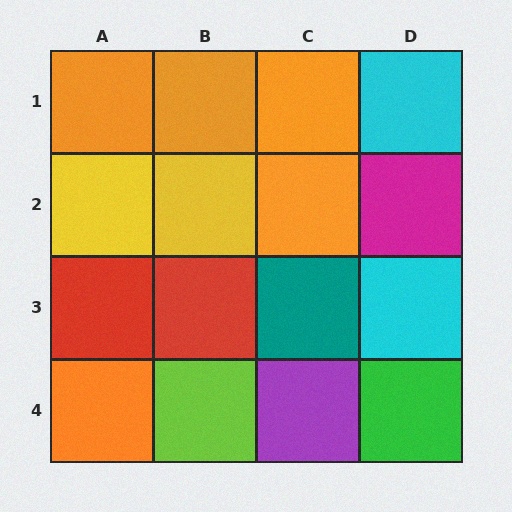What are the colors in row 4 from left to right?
Orange, lime, purple, green.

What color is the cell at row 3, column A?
Red.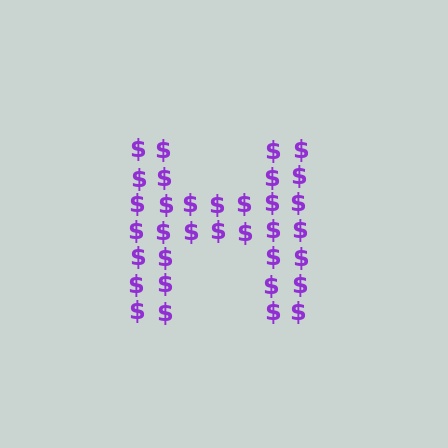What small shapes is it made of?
It is made of small dollar signs.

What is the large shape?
The large shape is the letter H.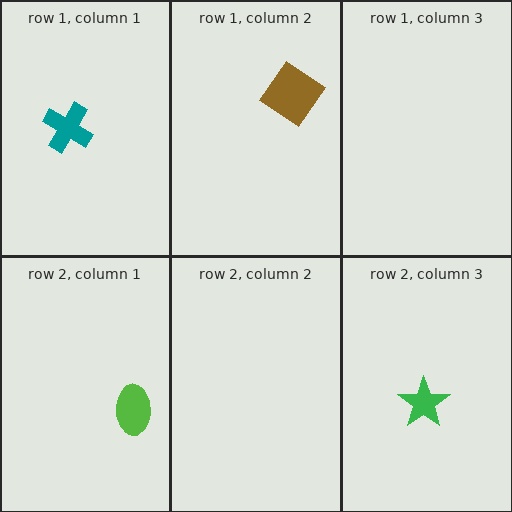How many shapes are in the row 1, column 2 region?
1.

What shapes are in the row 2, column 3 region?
The green star.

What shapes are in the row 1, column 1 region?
The teal cross.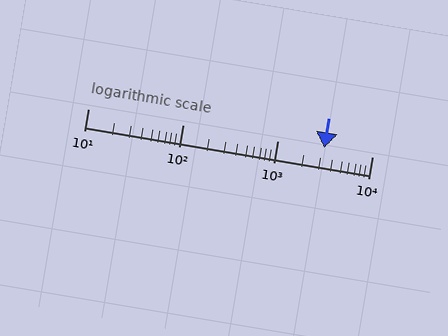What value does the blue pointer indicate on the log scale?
The pointer indicates approximately 3100.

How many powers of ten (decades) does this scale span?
The scale spans 3 decades, from 10 to 10000.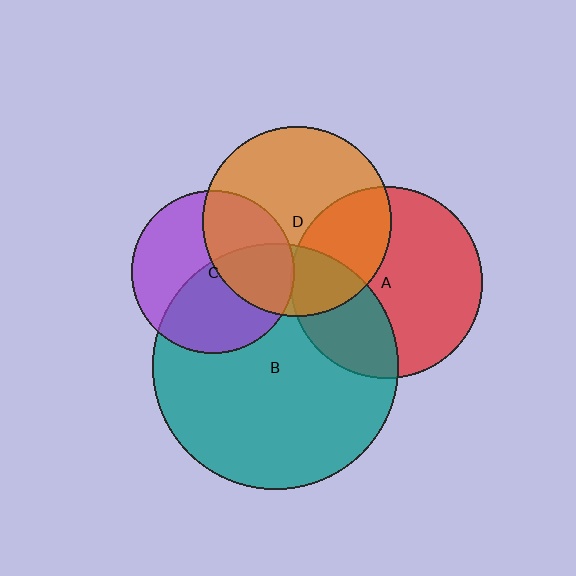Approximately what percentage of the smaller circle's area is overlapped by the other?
Approximately 30%.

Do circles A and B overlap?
Yes.